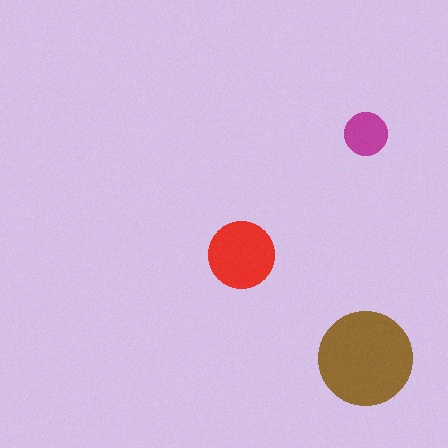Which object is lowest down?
The brown circle is bottommost.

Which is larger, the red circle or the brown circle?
The brown one.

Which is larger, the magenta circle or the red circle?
The red one.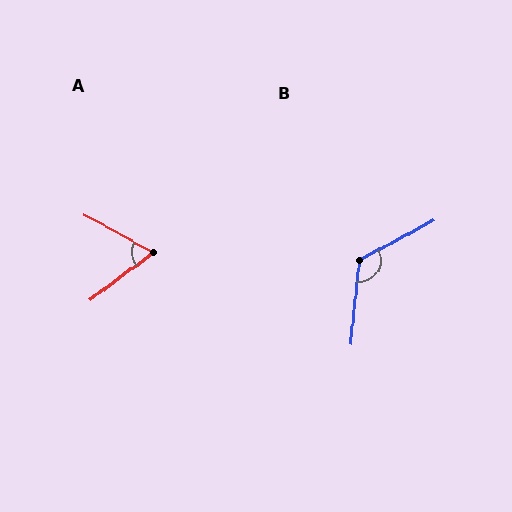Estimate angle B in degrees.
Approximately 124 degrees.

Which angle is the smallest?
A, at approximately 65 degrees.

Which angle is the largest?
B, at approximately 124 degrees.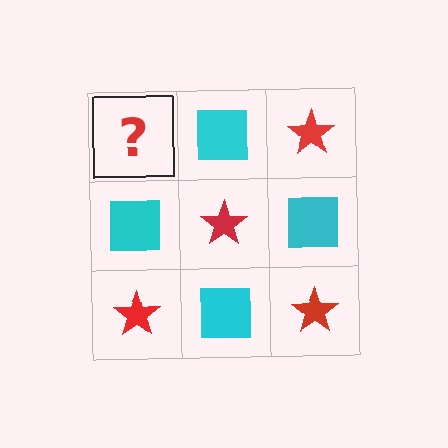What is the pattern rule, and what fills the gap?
The rule is that it alternates red star and cyan square in a checkerboard pattern. The gap should be filled with a red star.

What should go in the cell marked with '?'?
The missing cell should contain a red star.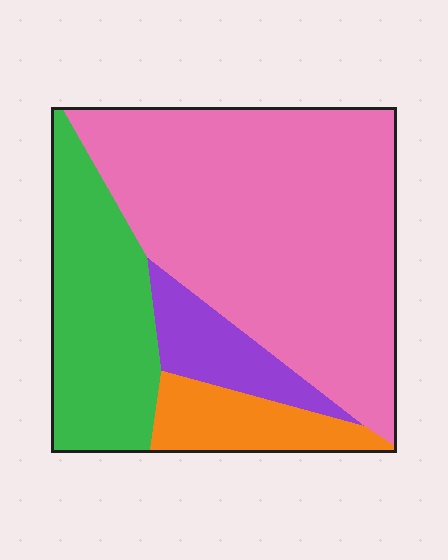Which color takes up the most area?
Pink, at roughly 55%.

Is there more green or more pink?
Pink.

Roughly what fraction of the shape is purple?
Purple takes up about one tenth (1/10) of the shape.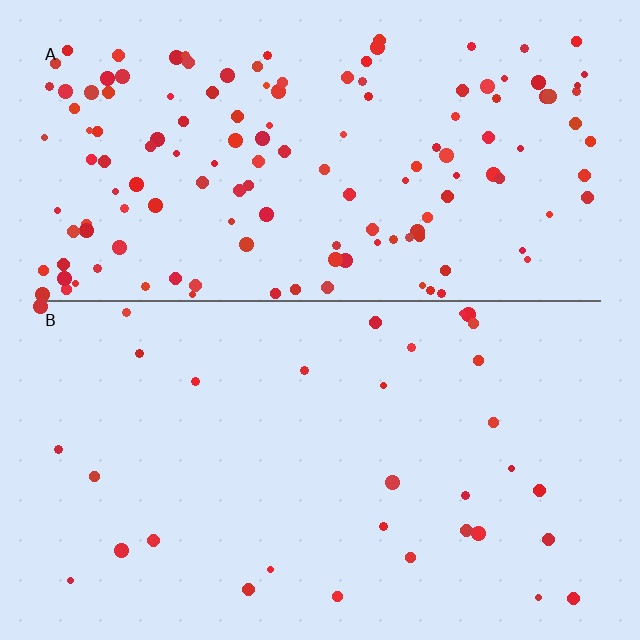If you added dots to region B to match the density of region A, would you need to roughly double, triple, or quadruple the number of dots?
Approximately quadruple.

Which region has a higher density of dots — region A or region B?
A (the top).